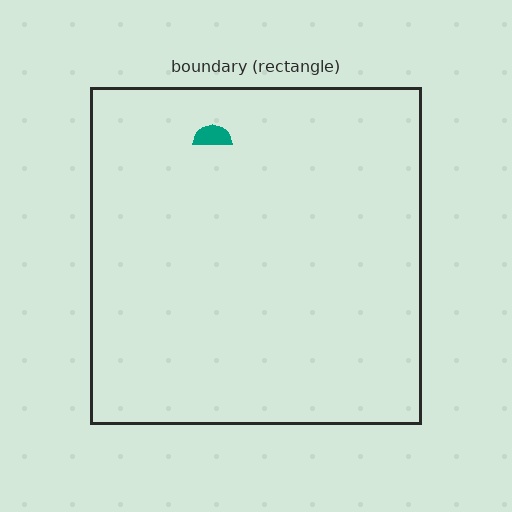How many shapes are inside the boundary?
1 inside, 0 outside.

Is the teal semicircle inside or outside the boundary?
Inside.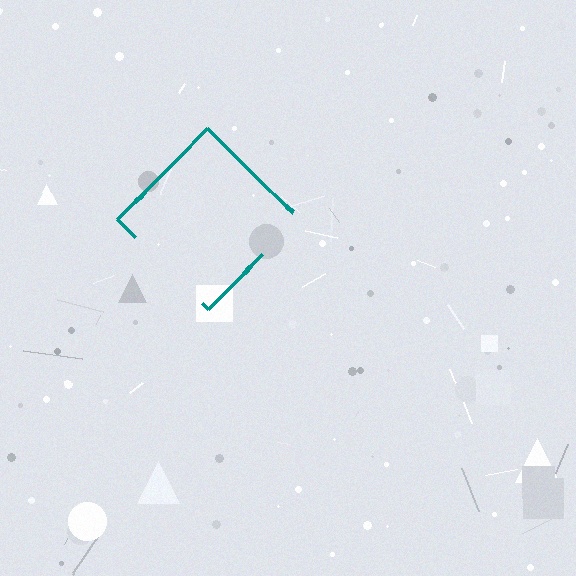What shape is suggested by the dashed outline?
The dashed outline suggests a diamond.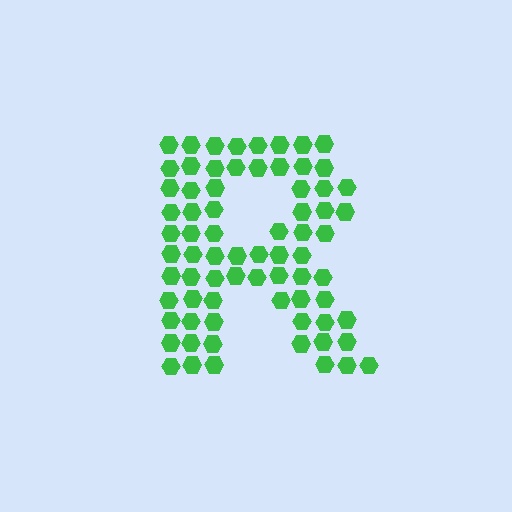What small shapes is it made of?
It is made of small hexagons.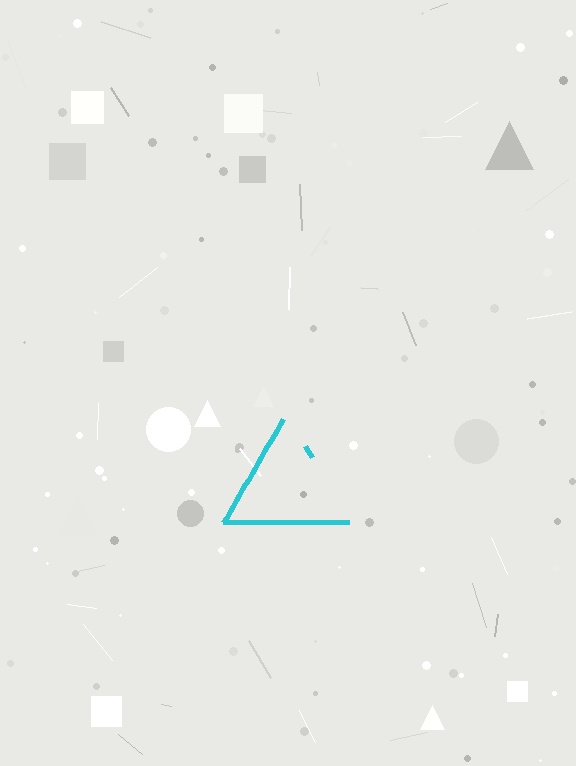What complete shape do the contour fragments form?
The contour fragments form a triangle.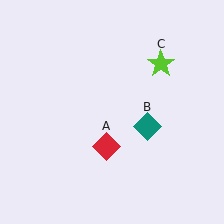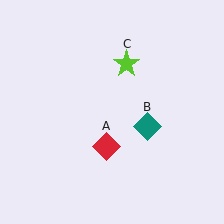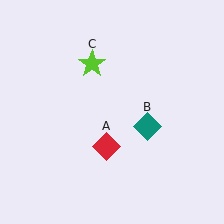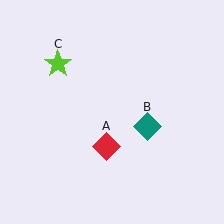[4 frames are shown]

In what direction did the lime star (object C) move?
The lime star (object C) moved left.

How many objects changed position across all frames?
1 object changed position: lime star (object C).